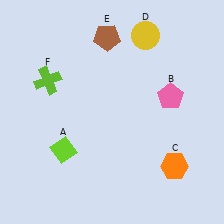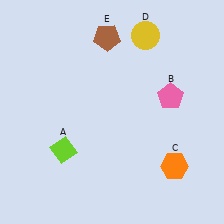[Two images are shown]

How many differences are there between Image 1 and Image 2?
There is 1 difference between the two images.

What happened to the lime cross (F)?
The lime cross (F) was removed in Image 2. It was in the top-left area of Image 1.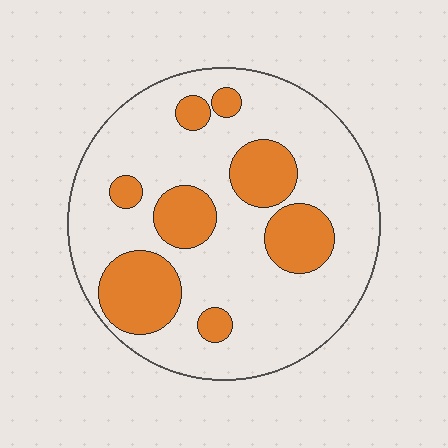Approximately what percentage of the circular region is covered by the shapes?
Approximately 25%.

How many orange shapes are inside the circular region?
8.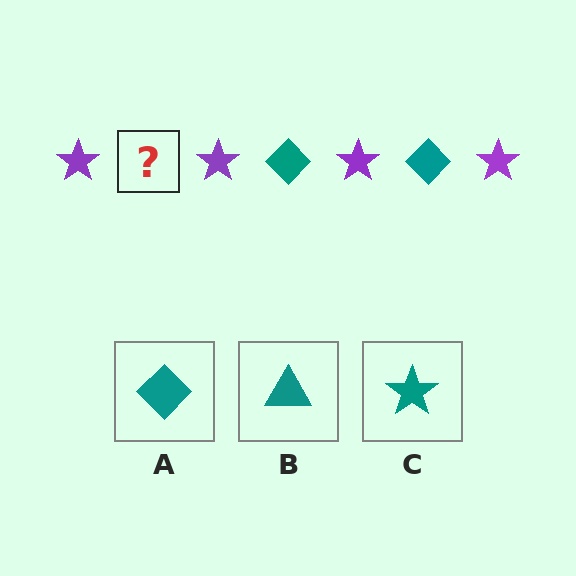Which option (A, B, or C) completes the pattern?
A.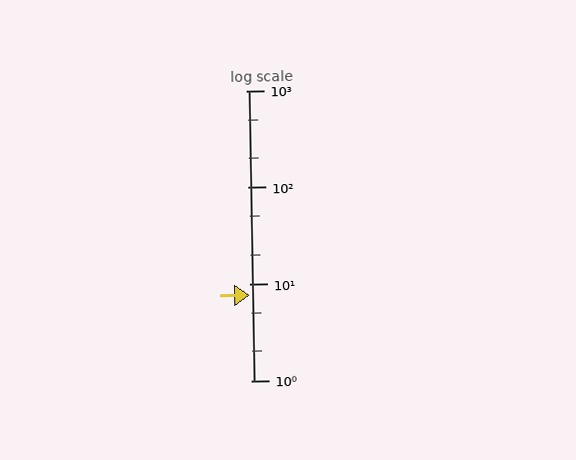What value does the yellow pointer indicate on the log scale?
The pointer indicates approximately 7.6.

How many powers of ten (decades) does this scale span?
The scale spans 3 decades, from 1 to 1000.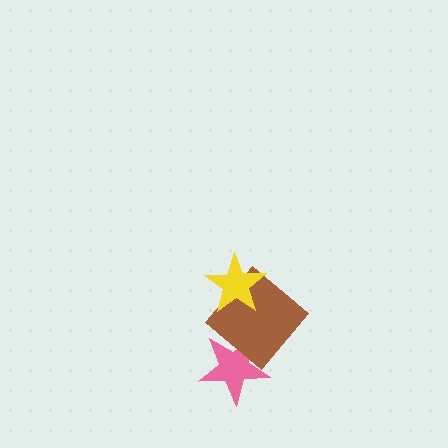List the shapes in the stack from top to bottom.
From top to bottom: the yellow star, the brown diamond, the pink star.